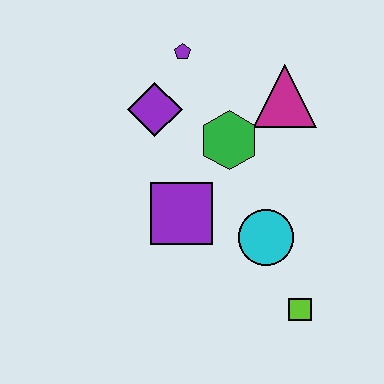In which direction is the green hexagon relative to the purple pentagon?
The green hexagon is below the purple pentagon.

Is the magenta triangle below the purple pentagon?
Yes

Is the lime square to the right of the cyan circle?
Yes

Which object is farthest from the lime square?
The purple pentagon is farthest from the lime square.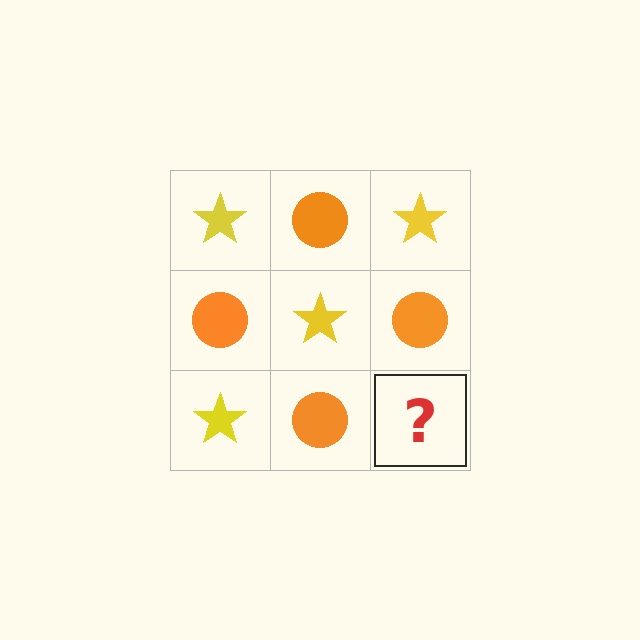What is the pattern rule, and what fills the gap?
The rule is that it alternates yellow star and orange circle in a checkerboard pattern. The gap should be filled with a yellow star.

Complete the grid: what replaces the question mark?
The question mark should be replaced with a yellow star.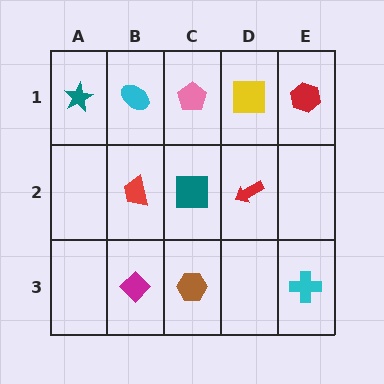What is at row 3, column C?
A brown hexagon.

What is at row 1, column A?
A teal star.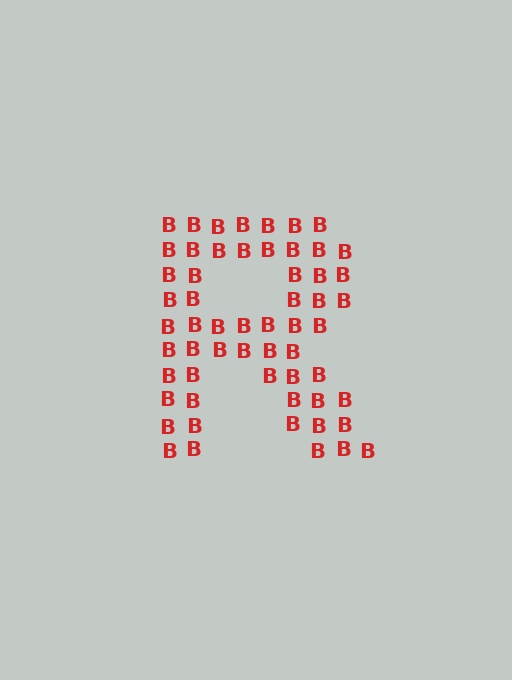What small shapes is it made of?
It is made of small letter B's.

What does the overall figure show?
The overall figure shows the letter R.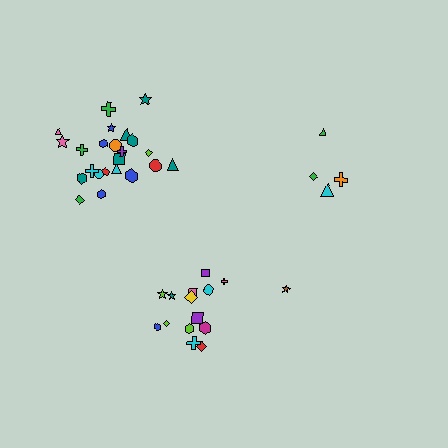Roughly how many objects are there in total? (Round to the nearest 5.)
Roughly 45 objects in total.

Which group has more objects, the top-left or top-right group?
The top-left group.